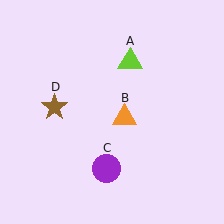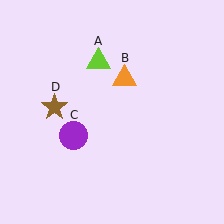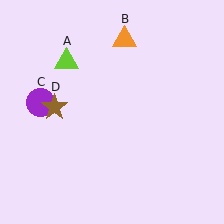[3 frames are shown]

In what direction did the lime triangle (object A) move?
The lime triangle (object A) moved left.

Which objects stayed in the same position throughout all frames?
Brown star (object D) remained stationary.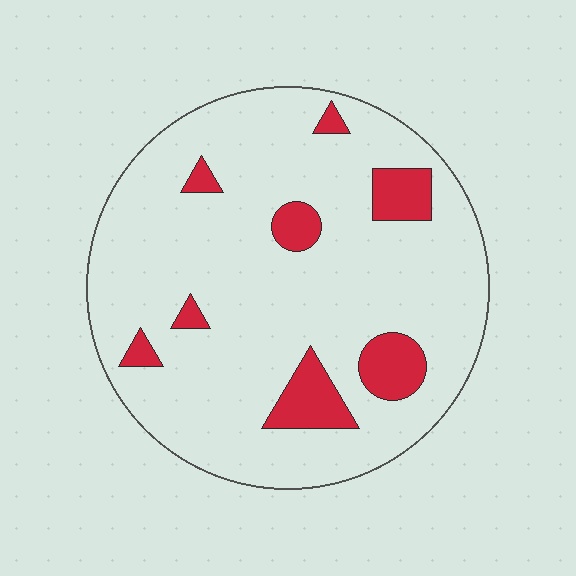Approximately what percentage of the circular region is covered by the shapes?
Approximately 15%.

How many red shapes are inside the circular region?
8.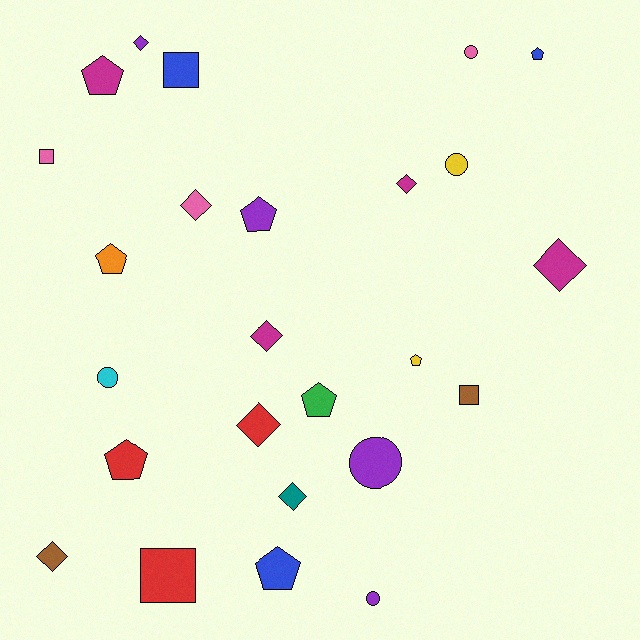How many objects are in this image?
There are 25 objects.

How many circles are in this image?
There are 5 circles.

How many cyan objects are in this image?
There is 1 cyan object.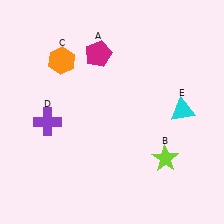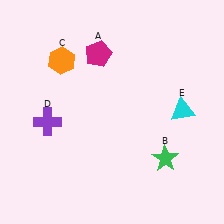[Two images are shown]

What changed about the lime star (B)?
In Image 1, B is lime. In Image 2, it changed to green.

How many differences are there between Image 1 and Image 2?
There is 1 difference between the two images.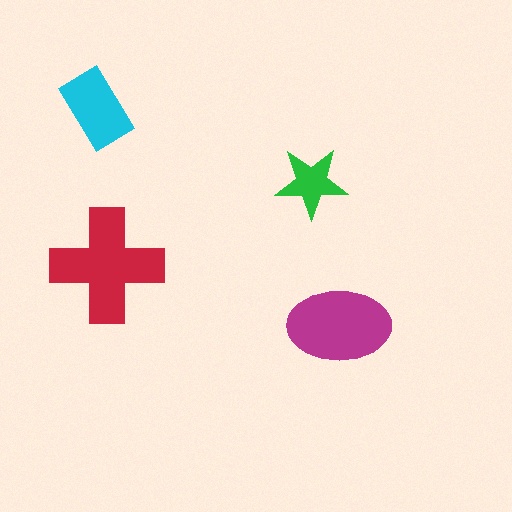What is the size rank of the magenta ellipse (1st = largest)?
2nd.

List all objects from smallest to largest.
The green star, the cyan rectangle, the magenta ellipse, the red cross.